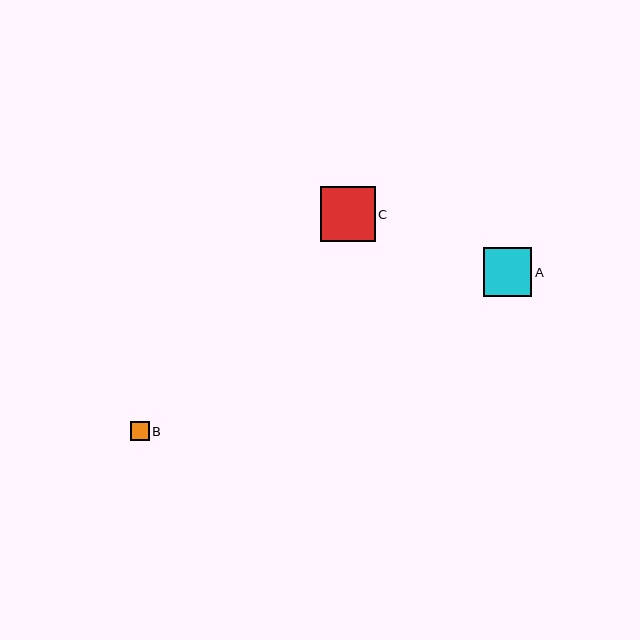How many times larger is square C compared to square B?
Square C is approximately 3.0 times the size of square B.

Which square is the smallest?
Square B is the smallest with a size of approximately 18 pixels.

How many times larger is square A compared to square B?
Square A is approximately 2.6 times the size of square B.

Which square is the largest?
Square C is the largest with a size of approximately 55 pixels.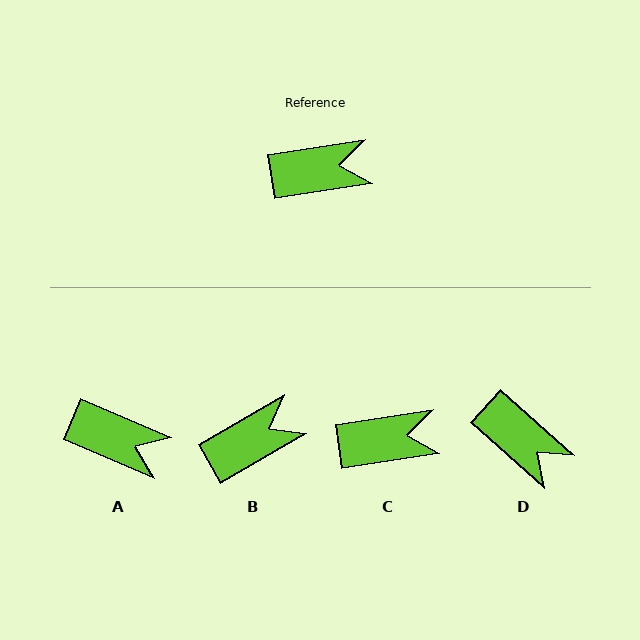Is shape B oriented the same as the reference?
No, it is off by about 22 degrees.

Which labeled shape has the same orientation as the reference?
C.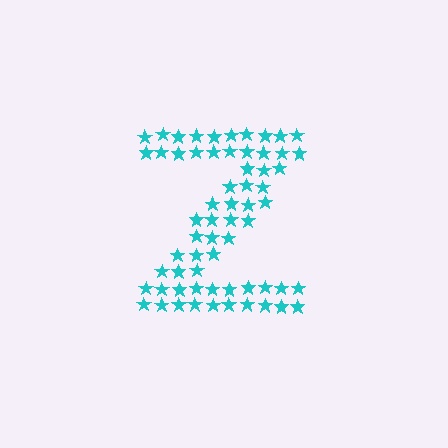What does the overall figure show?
The overall figure shows the letter Z.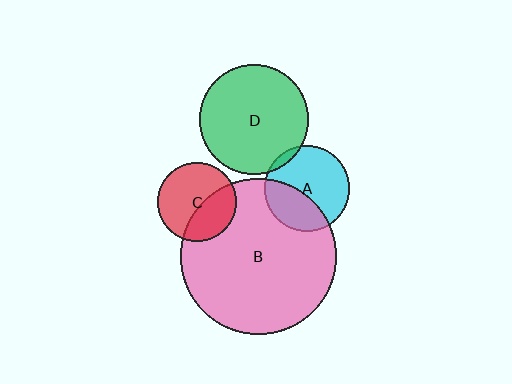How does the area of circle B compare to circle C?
Approximately 3.9 times.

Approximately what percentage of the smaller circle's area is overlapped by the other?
Approximately 5%.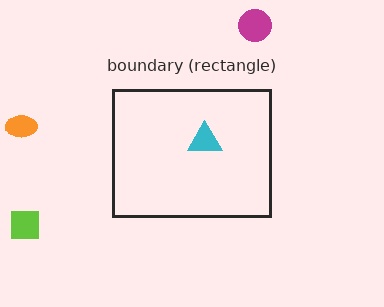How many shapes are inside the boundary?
1 inside, 3 outside.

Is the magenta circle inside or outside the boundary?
Outside.